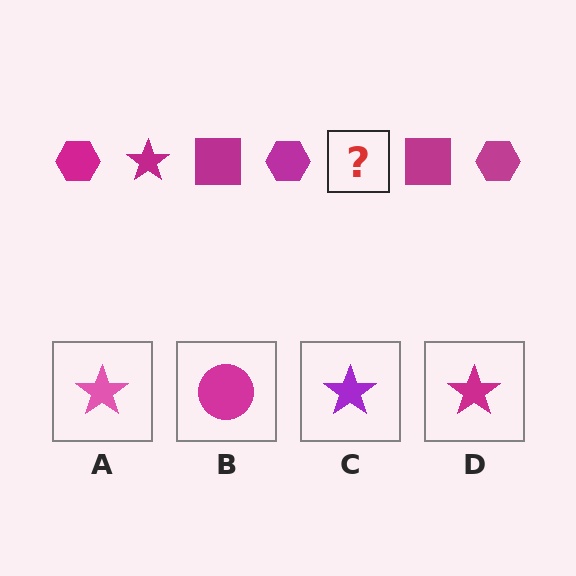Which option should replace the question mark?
Option D.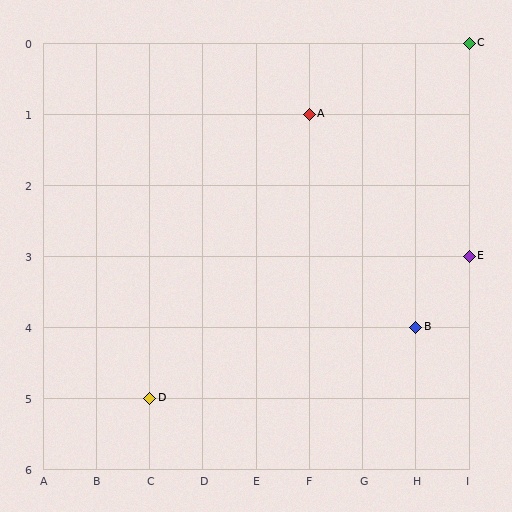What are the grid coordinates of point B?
Point B is at grid coordinates (H, 4).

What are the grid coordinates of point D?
Point D is at grid coordinates (C, 5).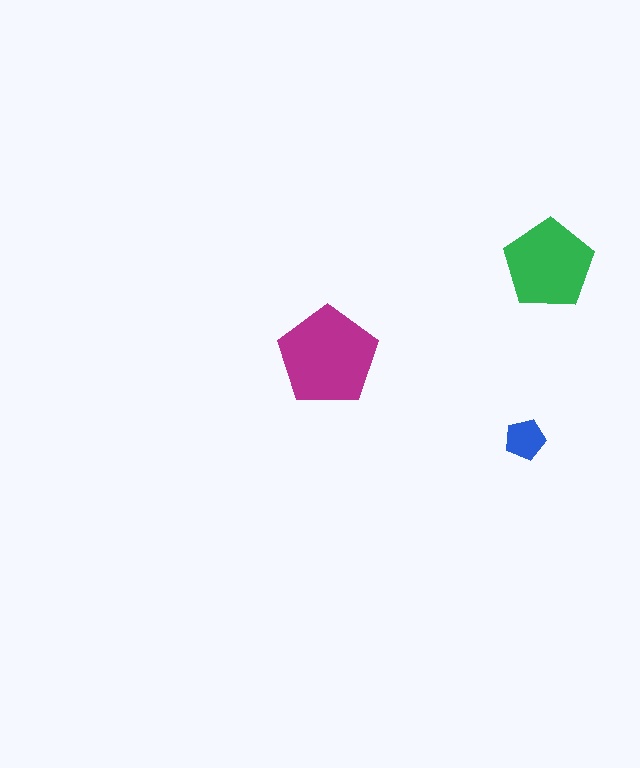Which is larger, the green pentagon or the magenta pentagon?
The magenta one.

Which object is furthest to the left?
The magenta pentagon is leftmost.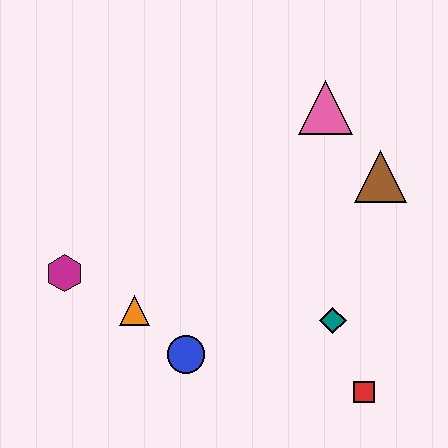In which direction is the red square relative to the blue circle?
The red square is to the right of the blue circle.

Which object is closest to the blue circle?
The orange triangle is closest to the blue circle.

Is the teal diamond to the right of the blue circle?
Yes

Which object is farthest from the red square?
The magenta hexagon is farthest from the red square.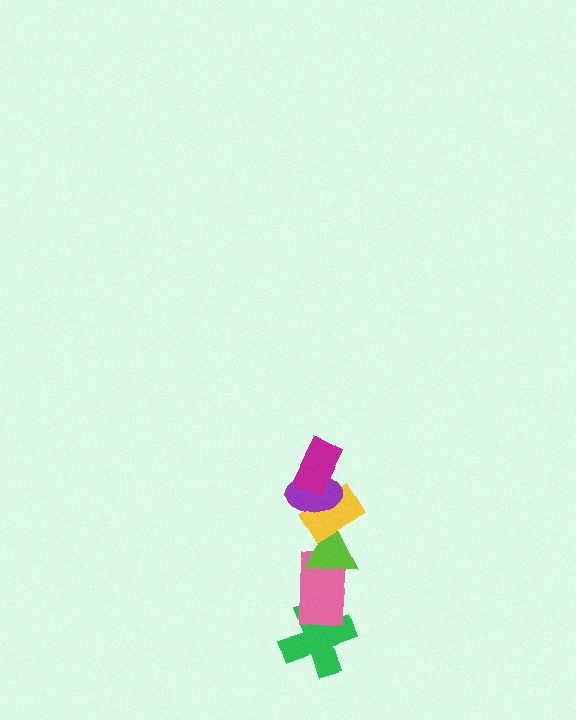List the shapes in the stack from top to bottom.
From top to bottom: the magenta rectangle, the purple ellipse, the yellow rectangle, the lime triangle, the pink rectangle, the green cross.